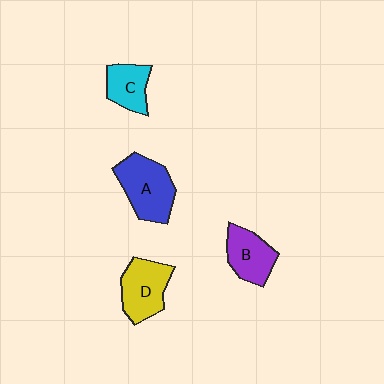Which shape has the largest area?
Shape A (blue).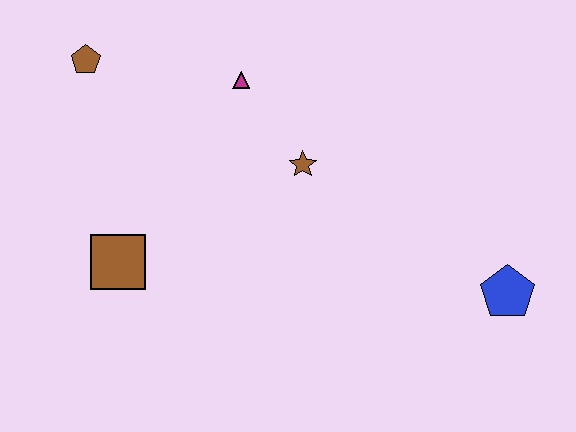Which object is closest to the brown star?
The magenta triangle is closest to the brown star.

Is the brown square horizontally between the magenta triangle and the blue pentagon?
No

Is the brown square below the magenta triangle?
Yes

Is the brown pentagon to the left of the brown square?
Yes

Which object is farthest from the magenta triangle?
The blue pentagon is farthest from the magenta triangle.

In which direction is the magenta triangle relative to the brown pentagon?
The magenta triangle is to the right of the brown pentagon.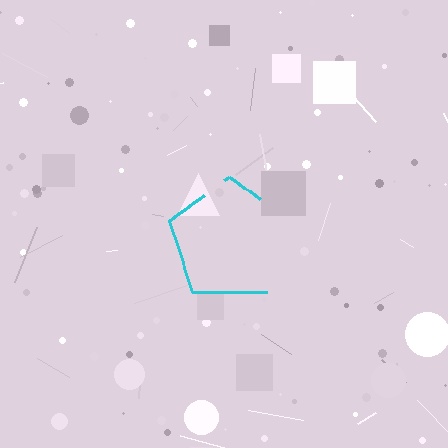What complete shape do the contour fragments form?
The contour fragments form a pentagon.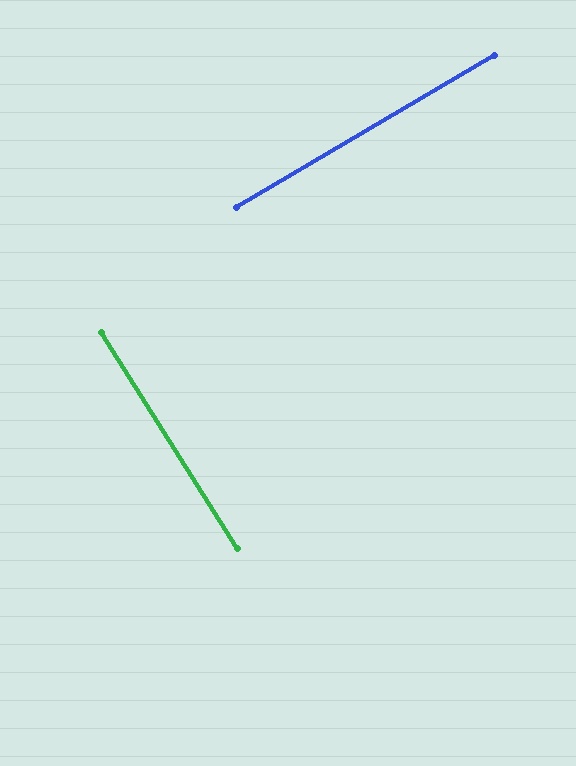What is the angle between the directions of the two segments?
Approximately 88 degrees.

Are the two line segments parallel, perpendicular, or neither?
Perpendicular — they meet at approximately 88°.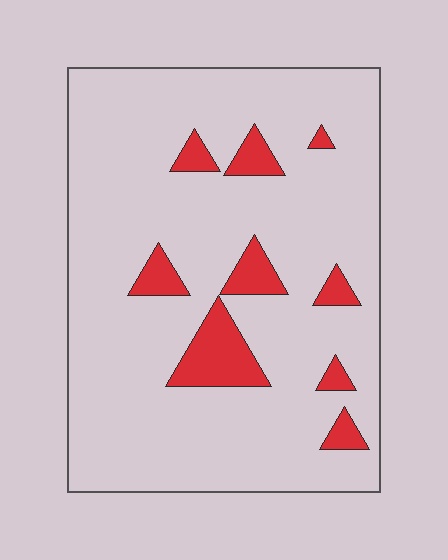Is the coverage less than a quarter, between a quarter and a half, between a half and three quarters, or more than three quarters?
Less than a quarter.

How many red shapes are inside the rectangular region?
9.